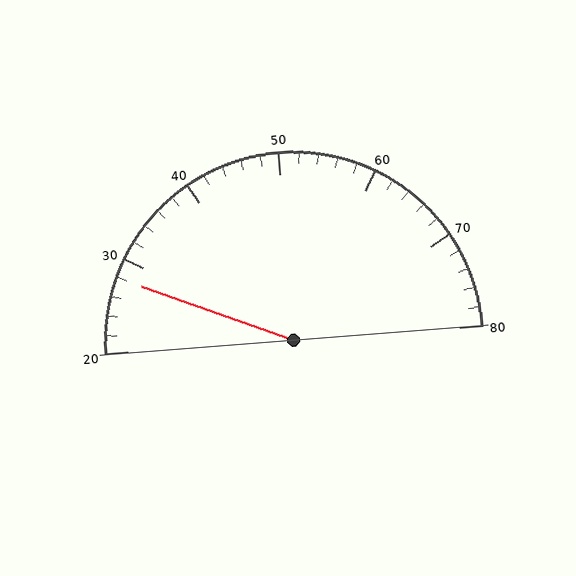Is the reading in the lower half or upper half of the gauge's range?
The reading is in the lower half of the range (20 to 80).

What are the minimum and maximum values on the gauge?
The gauge ranges from 20 to 80.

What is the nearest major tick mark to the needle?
The nearest major tick mark is 30.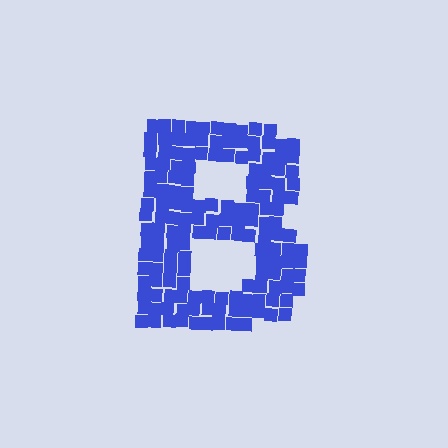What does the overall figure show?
The overall figure shows the letter B.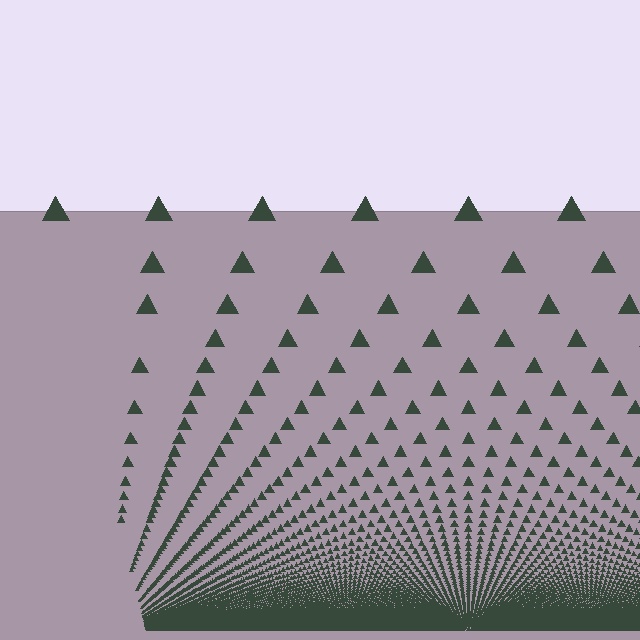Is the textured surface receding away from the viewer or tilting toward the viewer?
The surface appears to tilt toward the viewer. Texture elements get larger and sparser toward the top.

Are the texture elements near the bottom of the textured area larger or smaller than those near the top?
Smaller. The gradient is inverted — elements near the bottom are smaller and denser.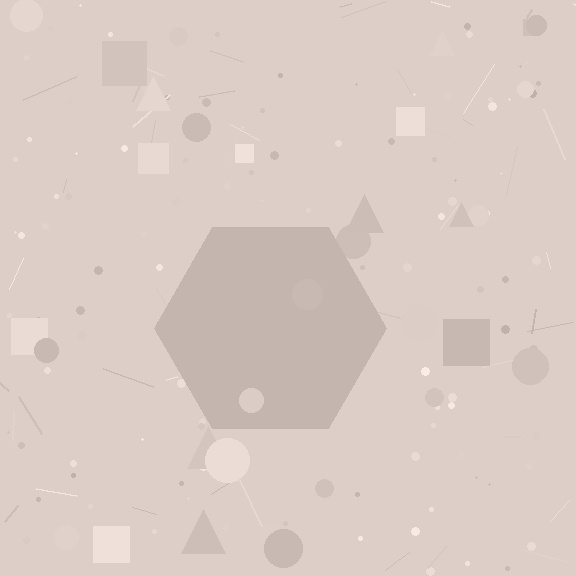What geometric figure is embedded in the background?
A hexagon is embedded in the background.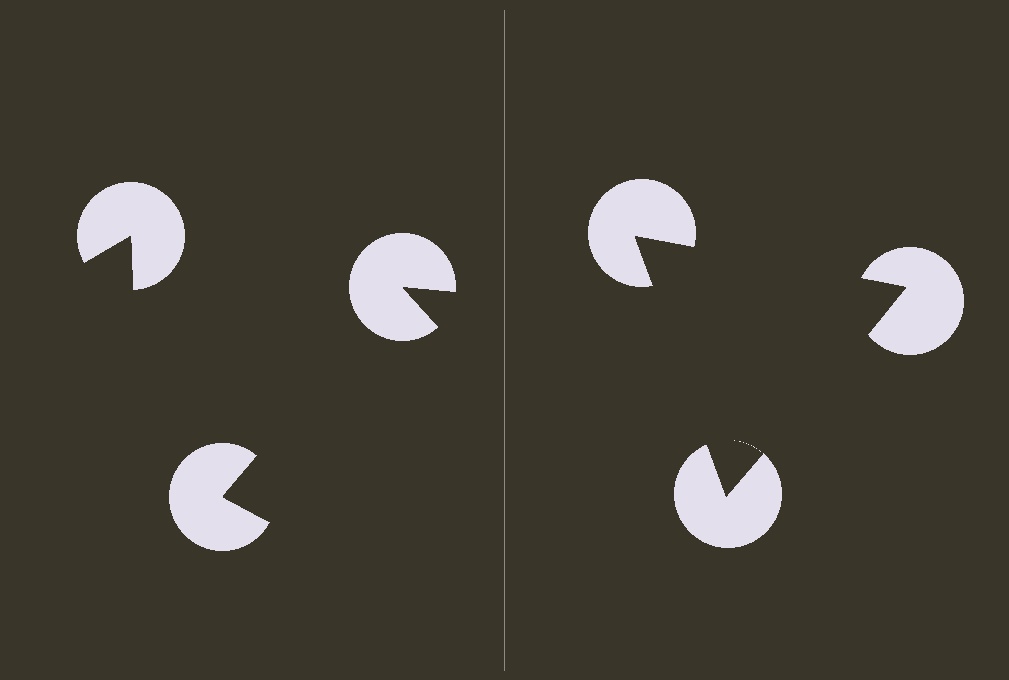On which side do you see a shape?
An illusory triangle appears on the right side. On the left side the wedge cuts are rotated, so no coherent shape forms.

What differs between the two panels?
The pac-man discs are positioned identically on both sides; only the wedge orientations differ. On the right they align to a triangle; on the left they are misaligned.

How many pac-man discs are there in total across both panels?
6 — 3 on each side.